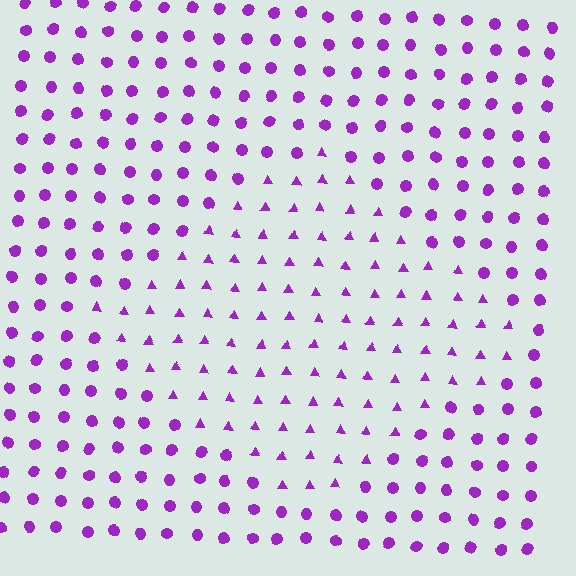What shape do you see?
I see a diamond.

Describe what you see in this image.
The image is filled with small purple elements arranged in a uniform grid. A diamond-shaped region contains triangles, while the surrounding area contains circles. The boundary is defined purely by the change in element shape.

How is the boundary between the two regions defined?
The boundary is defined by a change in element shape: triangles inside vs. circles outside. All elements share the same color and spacing.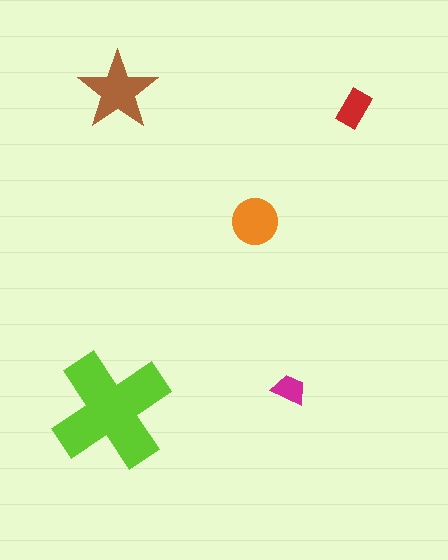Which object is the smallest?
The magenta trapezoid.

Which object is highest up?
The brown star is topmost.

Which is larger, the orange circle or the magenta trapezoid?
The orange circle.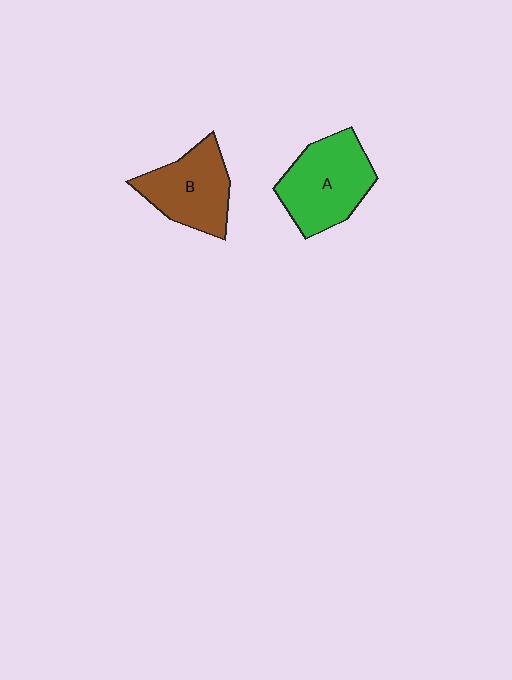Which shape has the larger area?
Shape A (green).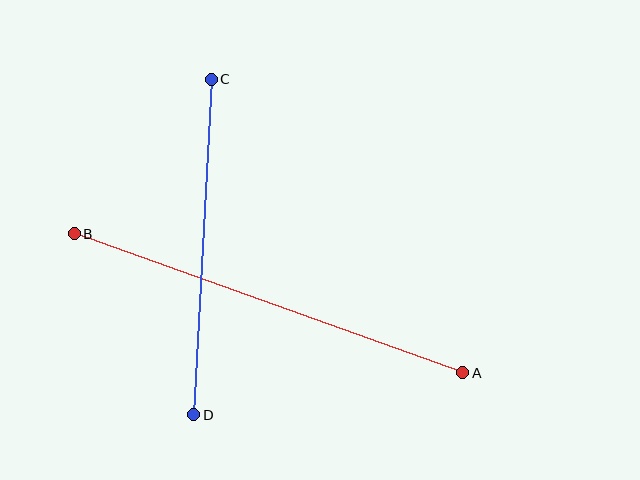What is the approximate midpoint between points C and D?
The midpoint is at approximately (202, 247) pixels.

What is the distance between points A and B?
The distance is approximately 412 pixels.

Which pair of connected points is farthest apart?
Points A and B are farthest apart.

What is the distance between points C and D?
The distance is approximately 336 pixels.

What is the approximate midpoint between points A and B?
The midpoint is at approximately (268, 303) pixels.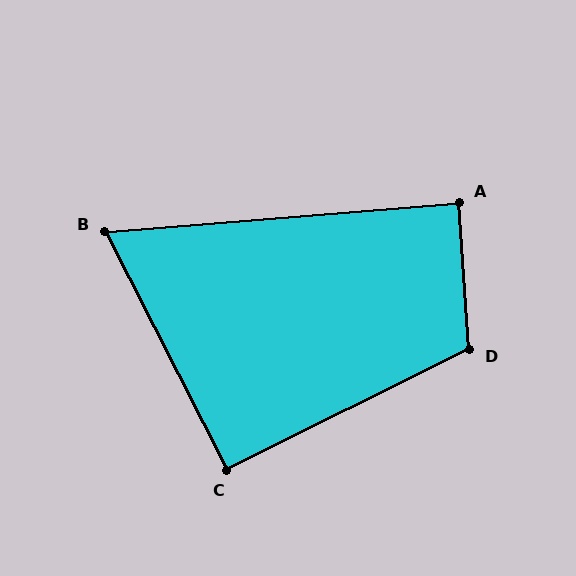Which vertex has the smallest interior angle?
B, at approximately 68 degrees.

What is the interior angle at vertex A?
Approximately 89 degrees (approximately right).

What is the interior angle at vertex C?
Approximately 91 degrees (approximately right).